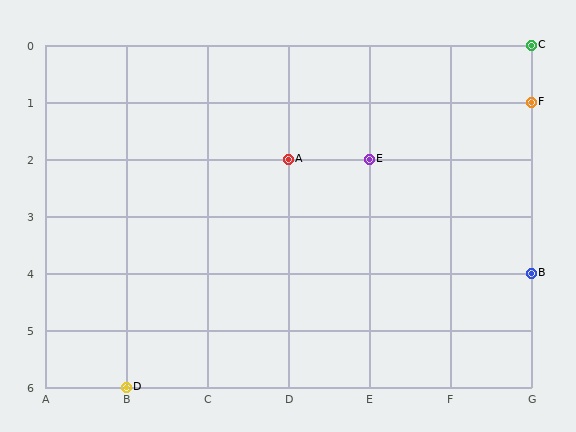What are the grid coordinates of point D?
Point D is at grid coordinates (B, 6).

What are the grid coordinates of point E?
Point E is at grid coordinates (E, 2).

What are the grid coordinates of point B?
Point B is at grid coordinates (G, 4).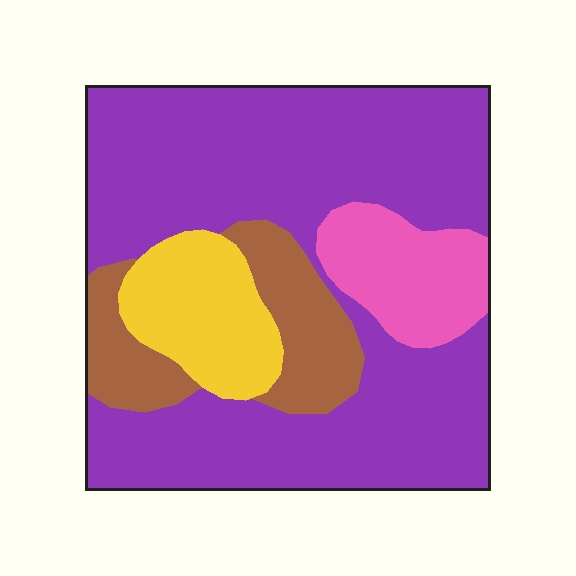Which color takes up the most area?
Purple, at roughly 65%.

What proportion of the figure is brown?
Brown covers roughly 15% of the figure.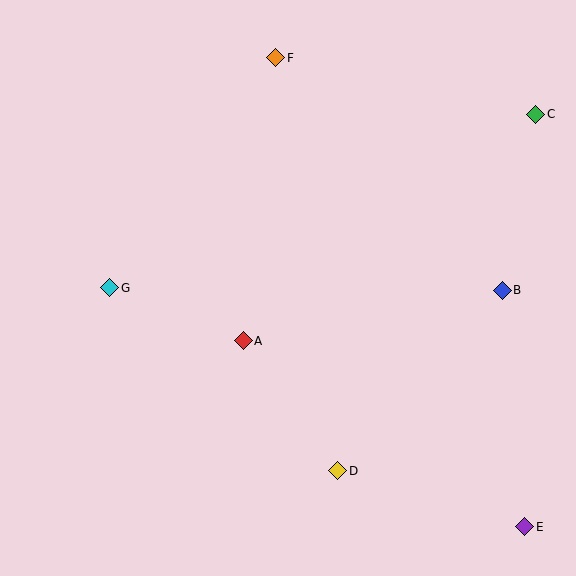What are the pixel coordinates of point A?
Point A is at (243, 341).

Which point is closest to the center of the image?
Point A at (243, 341) is closest to the center.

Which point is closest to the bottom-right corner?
Point E is closest to the bottom-right corner.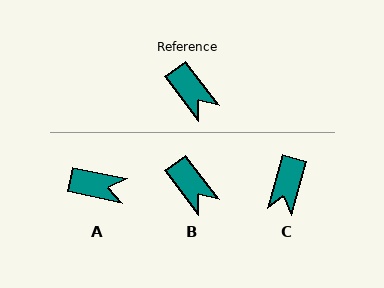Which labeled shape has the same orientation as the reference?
B.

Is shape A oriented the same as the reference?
No, it is off by about 41 degrees.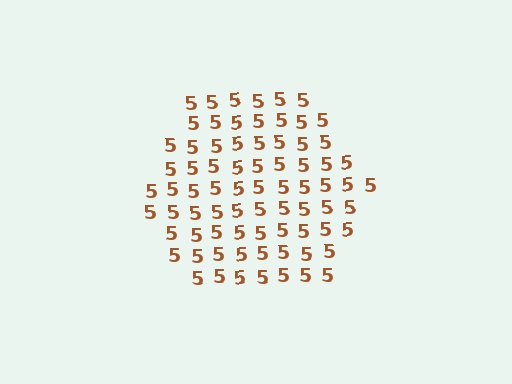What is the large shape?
The large shape is a hexagon.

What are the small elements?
The small elements are digit 5's.